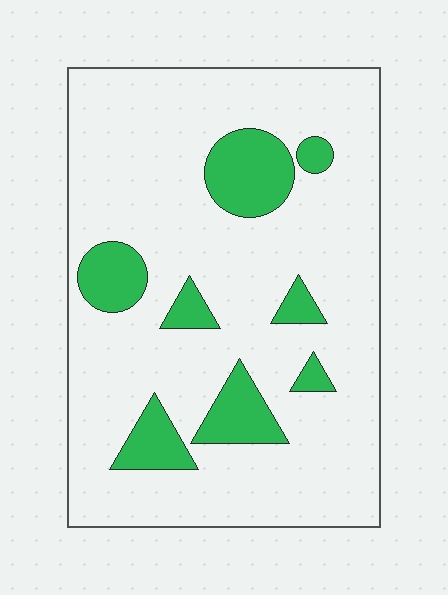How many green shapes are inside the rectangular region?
8.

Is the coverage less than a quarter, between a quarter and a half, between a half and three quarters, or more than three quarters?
Less than a quarter.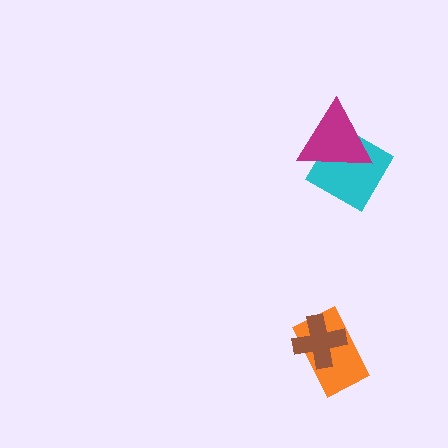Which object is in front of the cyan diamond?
The magenta triangle is in front of the cyan diamond.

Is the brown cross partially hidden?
No, no other shape covers it.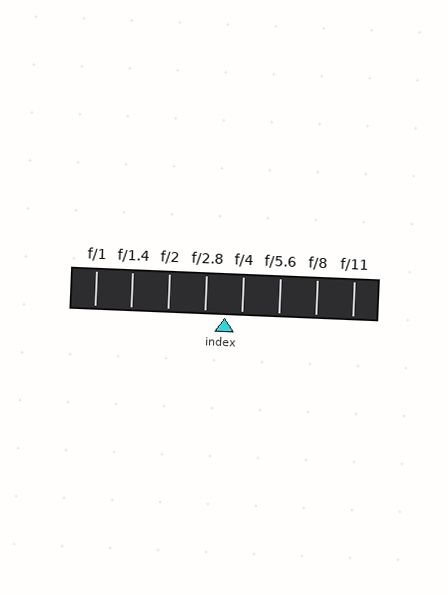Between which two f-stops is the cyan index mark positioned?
The index mark is between f/2.8 and f/4.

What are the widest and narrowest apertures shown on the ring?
The widest aperture shown is f/1 and the narrowest is f/11.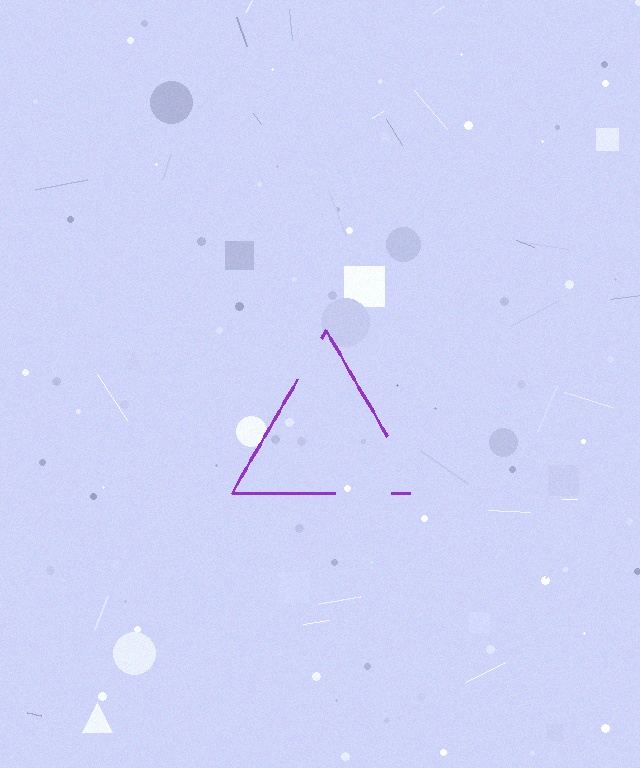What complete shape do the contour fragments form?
The contour fragments form a triangle.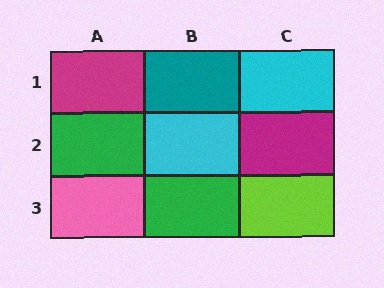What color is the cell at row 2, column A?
Green.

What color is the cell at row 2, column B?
Cyan.